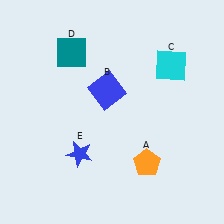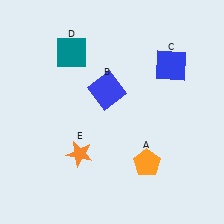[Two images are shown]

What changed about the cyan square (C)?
In Image 1, C is cyan. In Image 2, it changed to blue.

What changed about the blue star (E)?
In Image 1, E is blue. In Image 2, it changed to orange.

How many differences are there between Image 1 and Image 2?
There are 2 differences between the two images.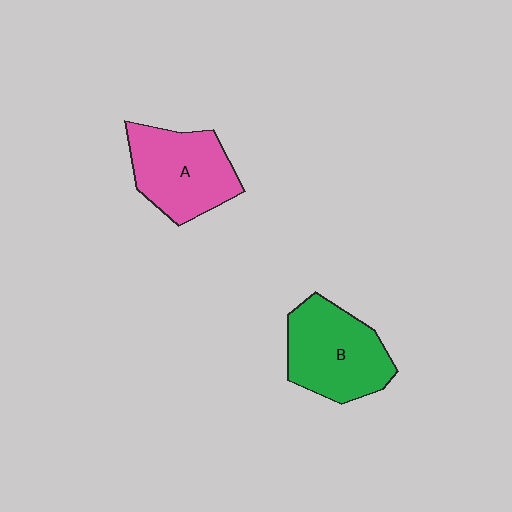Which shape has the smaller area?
Shape A (pink).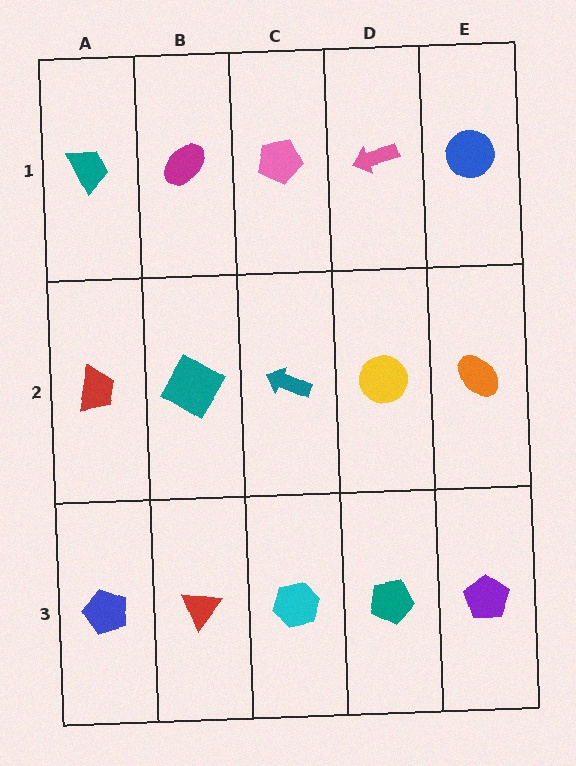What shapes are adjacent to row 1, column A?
A red trapezoid (row 2, column A), a magenta ellipse (row 1, column B).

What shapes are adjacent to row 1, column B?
A teal diamond (row 2, column B), a teal trapezoid (row 1, column A), a pink pentagon (row 1, column C).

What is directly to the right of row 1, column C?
A pink arrow.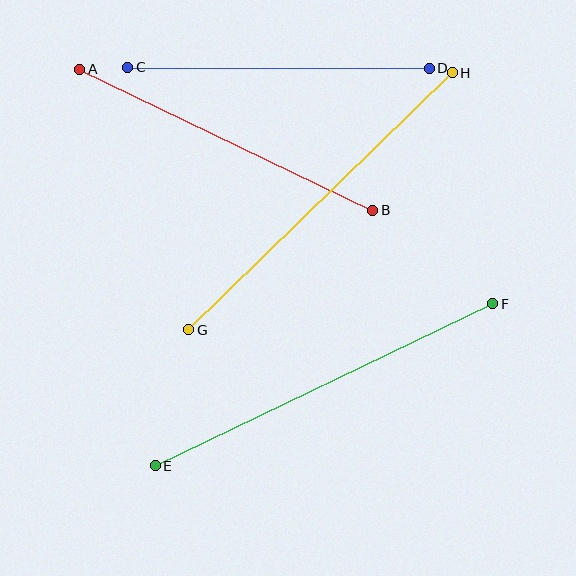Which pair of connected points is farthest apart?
Points E and F are farthest apart.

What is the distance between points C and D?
The distance is approximately 302 pixels.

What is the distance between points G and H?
The distance is approximately 368 pixels.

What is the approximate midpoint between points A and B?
The midpoint is at approximately (226, 140) pixels.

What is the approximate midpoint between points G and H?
The midpoint is at approximately (321, 201) pixels.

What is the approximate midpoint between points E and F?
The midpoint is at approximately (324, 385) pixels.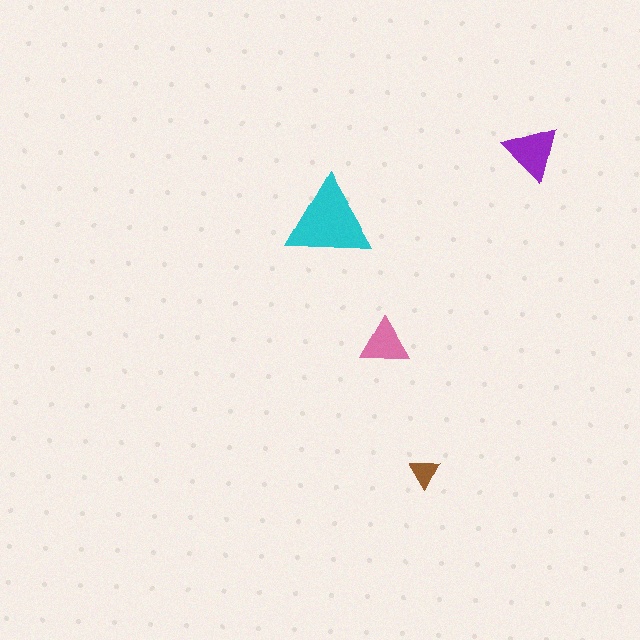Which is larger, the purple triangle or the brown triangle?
The purple one.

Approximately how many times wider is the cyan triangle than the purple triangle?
About 1.5 times wider.